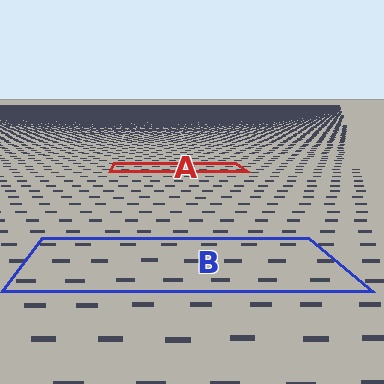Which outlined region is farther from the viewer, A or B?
Region A is farther from the viewer — the texture elements inside it appear smaller and more densely packed.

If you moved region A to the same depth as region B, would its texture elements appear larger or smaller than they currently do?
They would appear larger. At a closer depth, the same texture elements are projected at a bigger on-screen size.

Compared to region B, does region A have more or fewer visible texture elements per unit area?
Region A has more texture elements per unit area — they are packed more densely because it is farther away.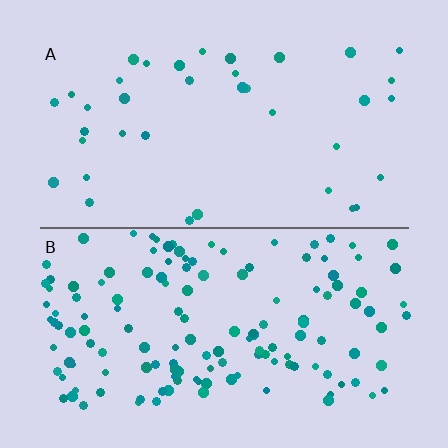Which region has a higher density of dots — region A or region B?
B (the bottom).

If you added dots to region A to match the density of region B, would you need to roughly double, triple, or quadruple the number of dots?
Approximately quadruple.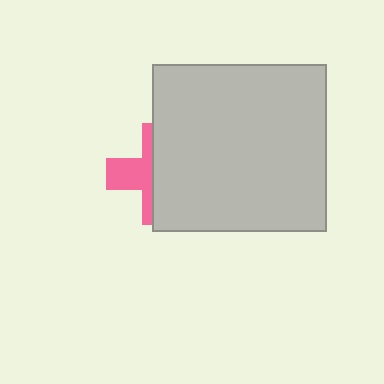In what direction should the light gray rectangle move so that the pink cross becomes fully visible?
The light gray rectangle should move right. That is the shortest direction to clear the overlap and leave the pink cross fully visible.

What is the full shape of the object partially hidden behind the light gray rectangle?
The partially hidden object is a pink cross.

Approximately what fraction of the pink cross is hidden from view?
Roughly 61% of the pink cross is hidden behind the light gray rectangle.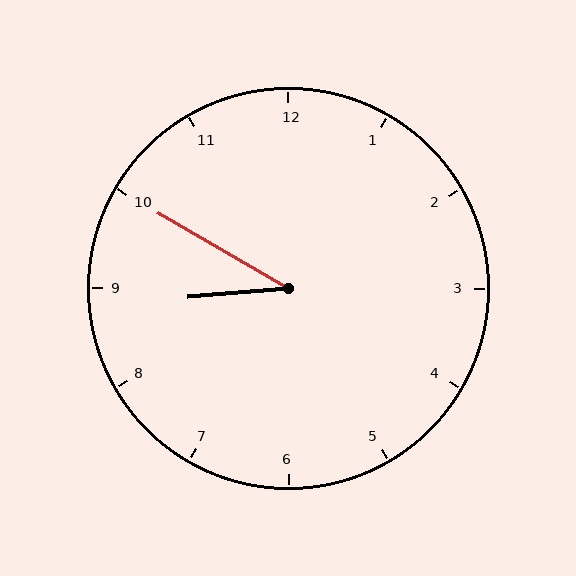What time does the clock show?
8:50.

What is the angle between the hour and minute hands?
Approximately 35 degrees.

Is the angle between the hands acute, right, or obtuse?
It is acute.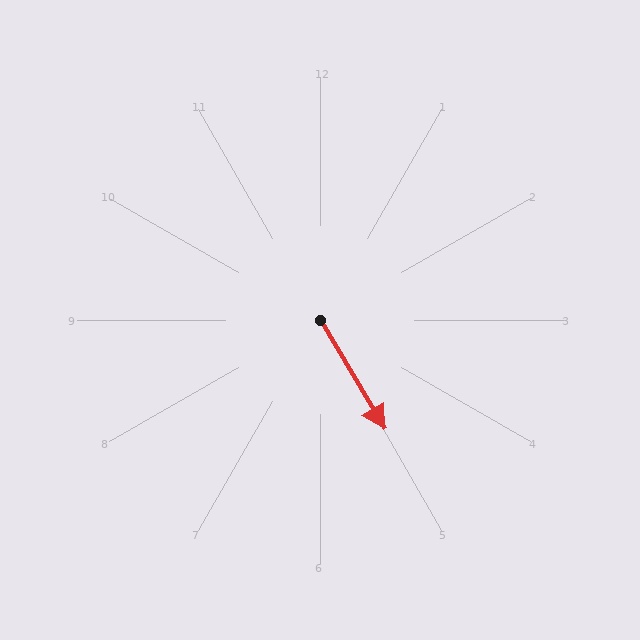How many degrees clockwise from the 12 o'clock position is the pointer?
Approximately 149 degrees.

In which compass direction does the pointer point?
Southeast.